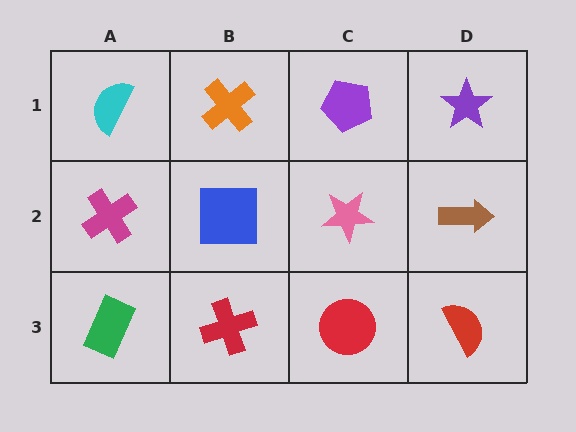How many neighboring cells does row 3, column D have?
2.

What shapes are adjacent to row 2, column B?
An orange cross (row 1, column B), a red cross (row 3, column B), a magenta cross (row 2, column A), a pink star (row 2, column C).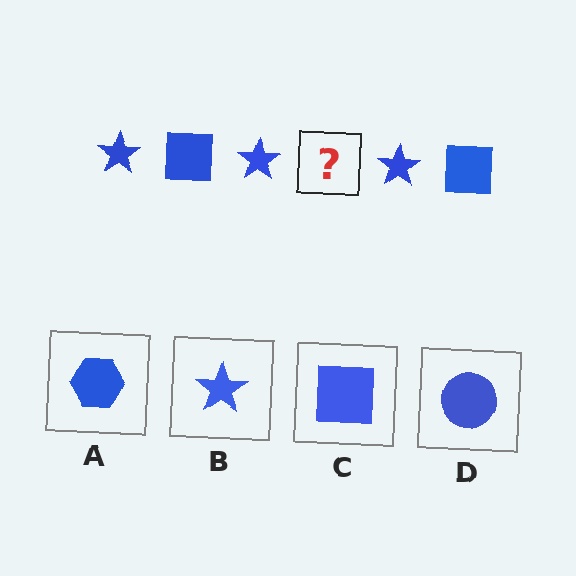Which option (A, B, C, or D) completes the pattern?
C.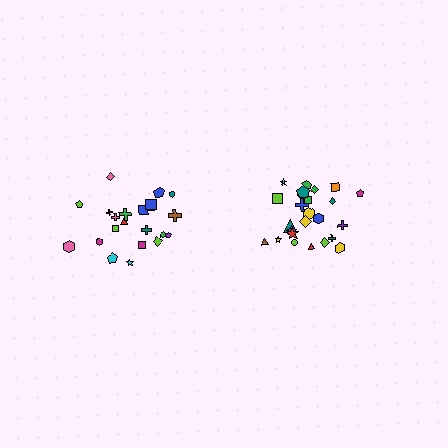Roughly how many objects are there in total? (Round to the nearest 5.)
Roughly 45 objects in total.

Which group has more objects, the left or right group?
The right group.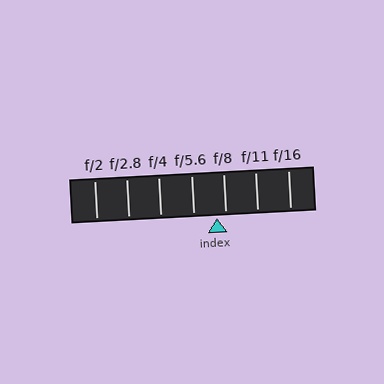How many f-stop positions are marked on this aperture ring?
There are 7 f-stop positions marked.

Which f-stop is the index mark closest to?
The index mark is closest to f/8.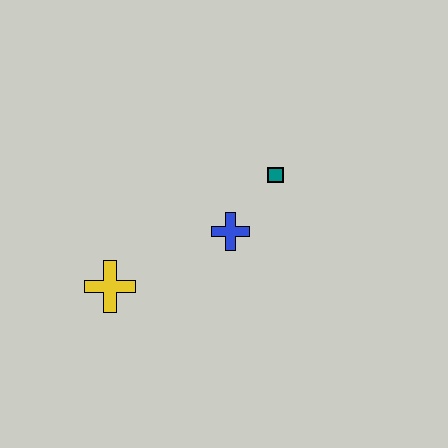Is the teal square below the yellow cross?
No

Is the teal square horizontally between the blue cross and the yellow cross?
No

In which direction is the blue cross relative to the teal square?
The blue cross is below the teal square.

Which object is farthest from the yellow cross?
The teal square is farthest from the yellow cross.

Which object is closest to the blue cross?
The teal square is closest to the blue cross.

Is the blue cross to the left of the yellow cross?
No